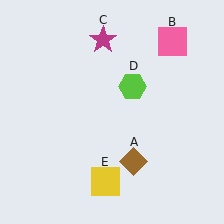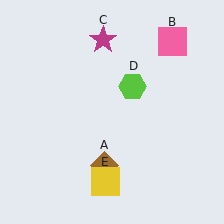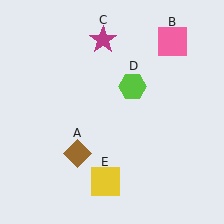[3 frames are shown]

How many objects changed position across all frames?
1 object changed position: brown diamond (object A).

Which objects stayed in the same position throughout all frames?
Pink square (object B) and magenta star (object C) and lime hexagon (object D) and yellow square (object E) remained stationary.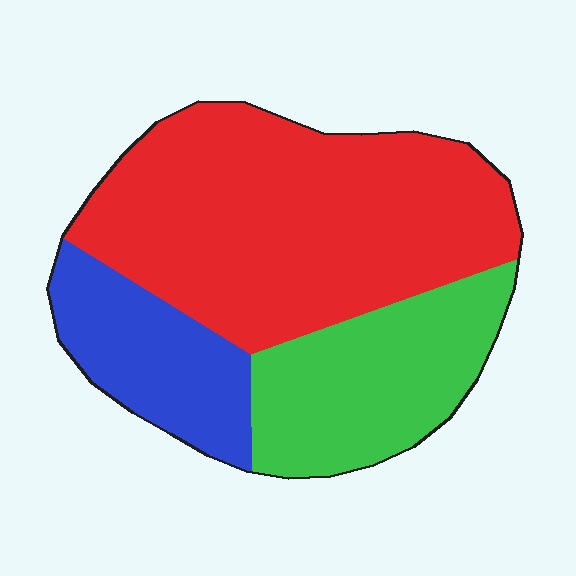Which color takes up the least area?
Blue, at roughly 20%.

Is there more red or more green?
Red.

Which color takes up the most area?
Red, at roughly 55%.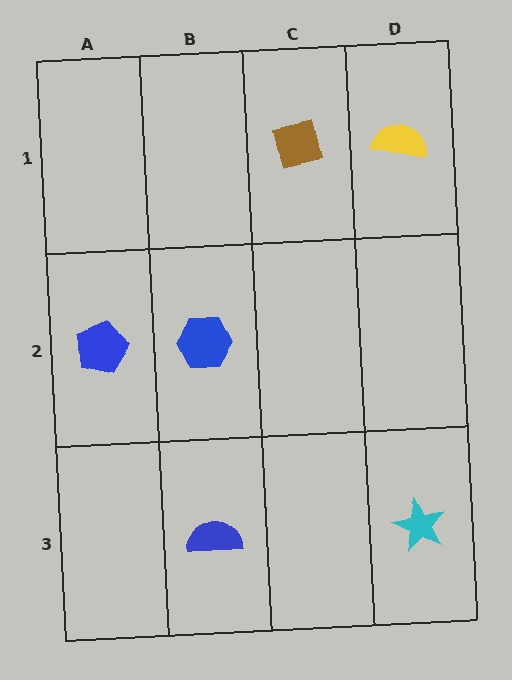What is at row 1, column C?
A brown square.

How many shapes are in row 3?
2 shapes.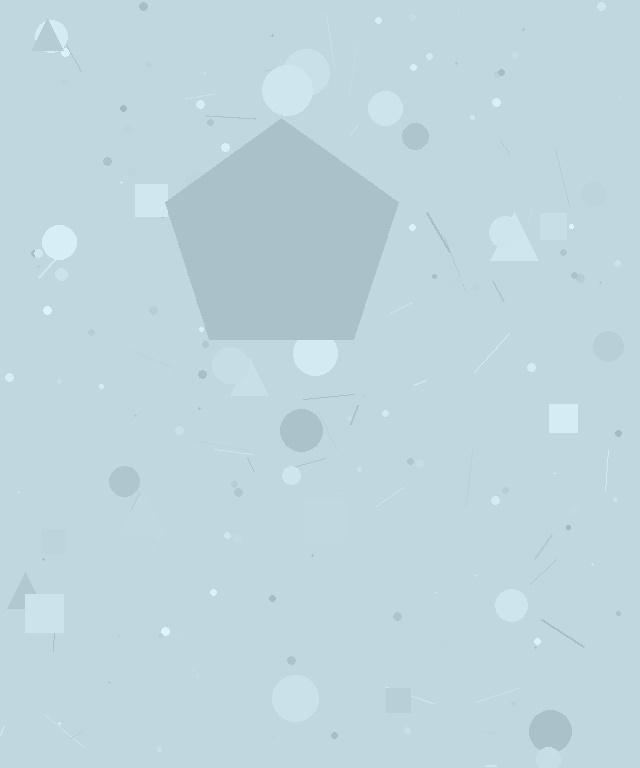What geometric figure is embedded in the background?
A pentagon is embedded in the background.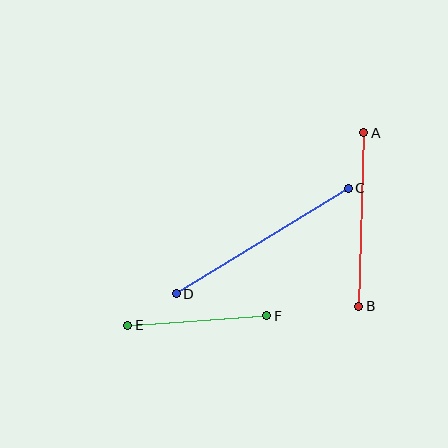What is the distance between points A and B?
The distance is approximately 174 pixels.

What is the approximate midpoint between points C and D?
The midpoint is at approximately (262, 241) pixels.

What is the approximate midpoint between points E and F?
The midpoint is at approximately (197, 321) pixels.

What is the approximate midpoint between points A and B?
The midpoint is at approximately (361, 219) pixels.